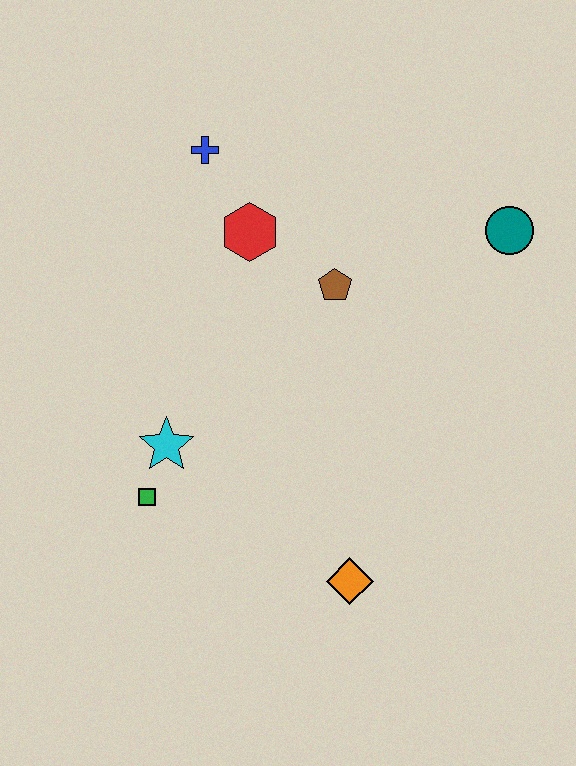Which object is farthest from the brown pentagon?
The orange diamond is farthest from the brown pentagon.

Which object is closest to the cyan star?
The green square is closest to the cyan star.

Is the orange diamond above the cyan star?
No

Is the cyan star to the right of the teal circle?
No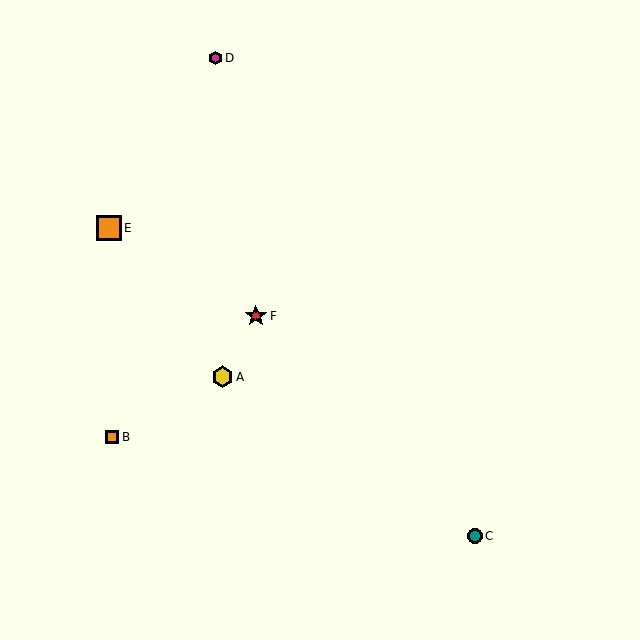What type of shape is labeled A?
Shape A is a yellow hexagon.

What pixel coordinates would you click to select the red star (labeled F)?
Click at (256, 316) to select the red star F.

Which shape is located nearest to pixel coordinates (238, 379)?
The yellow hexagon (labeled A) at (223, 377) is nearest to that location.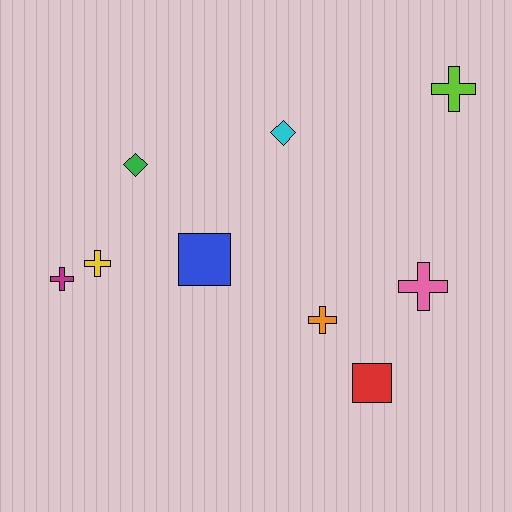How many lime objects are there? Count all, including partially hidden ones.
There is 1 lime object.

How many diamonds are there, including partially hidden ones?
There are 2 diamonds.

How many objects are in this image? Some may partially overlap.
There are 9 objects.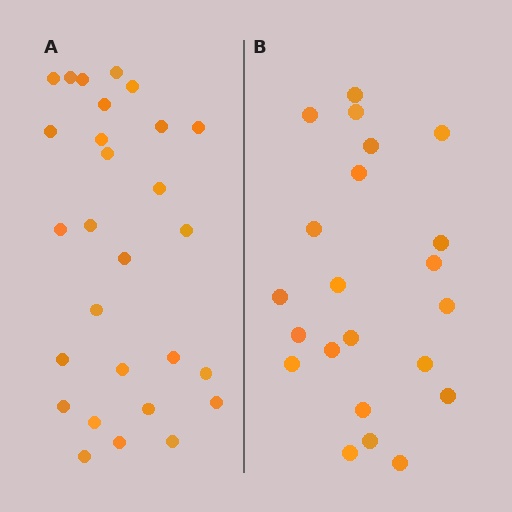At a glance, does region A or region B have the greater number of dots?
Region A (the left region) has more dots.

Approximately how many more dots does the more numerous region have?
Region A has about 6 more dots than region B.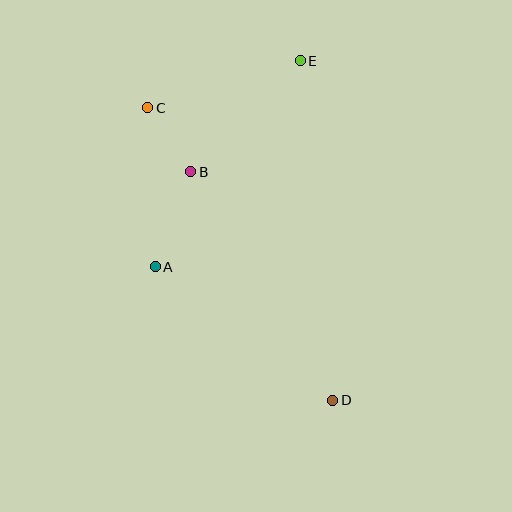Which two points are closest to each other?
Points B and C are closest to each other.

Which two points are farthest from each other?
Points C and D are farthest from each other.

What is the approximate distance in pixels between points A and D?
The distance between A and D is approximately 222 pixels.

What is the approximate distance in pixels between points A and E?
The distance between A and E is approximately 252 pixels.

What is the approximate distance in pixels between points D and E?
The distance between D and E is approximately 341 pixels.